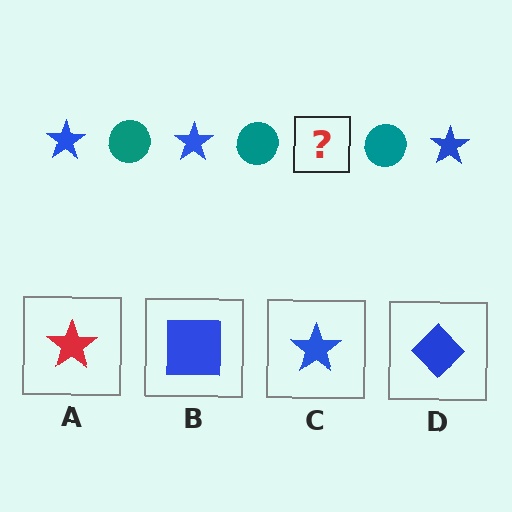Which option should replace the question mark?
Option C.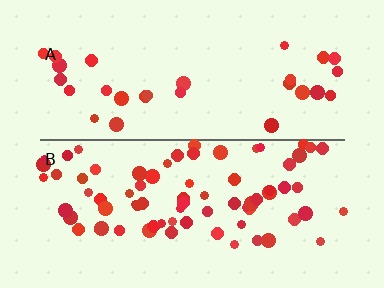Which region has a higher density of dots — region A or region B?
B (the bottom).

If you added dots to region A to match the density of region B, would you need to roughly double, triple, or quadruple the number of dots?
Approximately triple.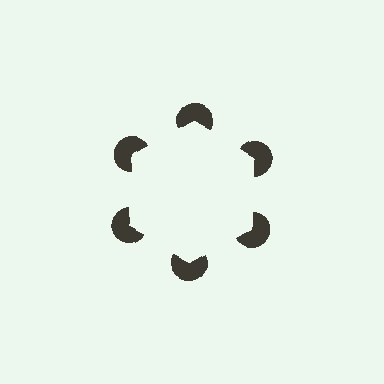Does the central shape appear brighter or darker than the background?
It typically appears slightly brighter than the background, even though no actual brightness change is drawn.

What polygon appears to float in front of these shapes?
An illusory hexagon — its edges are inferred from the aligned wedge cuts in the pac-man discs, not physically drawn.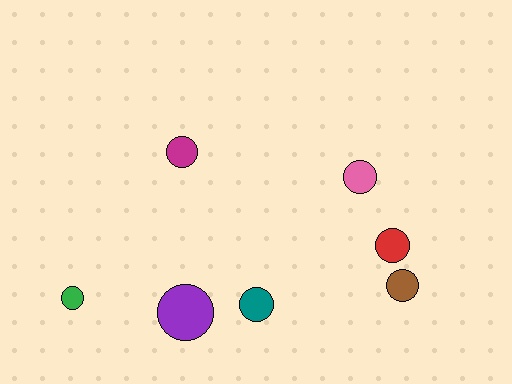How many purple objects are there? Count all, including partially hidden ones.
There is 1 purple object.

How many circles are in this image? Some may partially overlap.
There are 7 circles.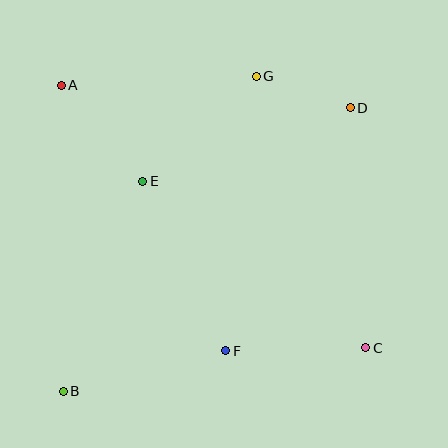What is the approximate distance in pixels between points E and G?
The distance between E and G is approximately 155 pixels.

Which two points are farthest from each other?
Points B and D are farthest from each other.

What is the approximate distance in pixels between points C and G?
The distance between C and G is approximately 293 pixels.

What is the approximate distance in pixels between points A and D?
The distance between A and D is approximately 290 pixels.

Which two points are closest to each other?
Points D and G are closest to each other.